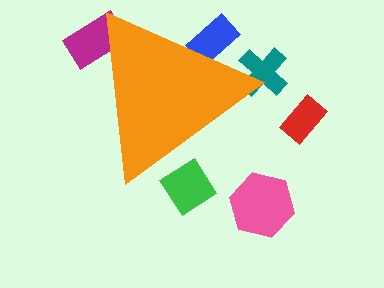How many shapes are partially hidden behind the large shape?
4 shapes are partially hidden.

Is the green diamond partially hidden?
Yes, the green diamond is partially hidden behind the orange triangle.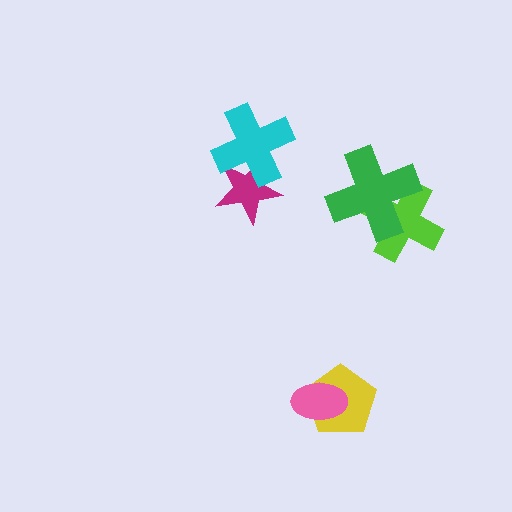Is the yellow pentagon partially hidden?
Yes, it is partially covered by another shape.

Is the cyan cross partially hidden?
No, no other shape covers it.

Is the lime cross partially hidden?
Yes, it is partially covered by another shape.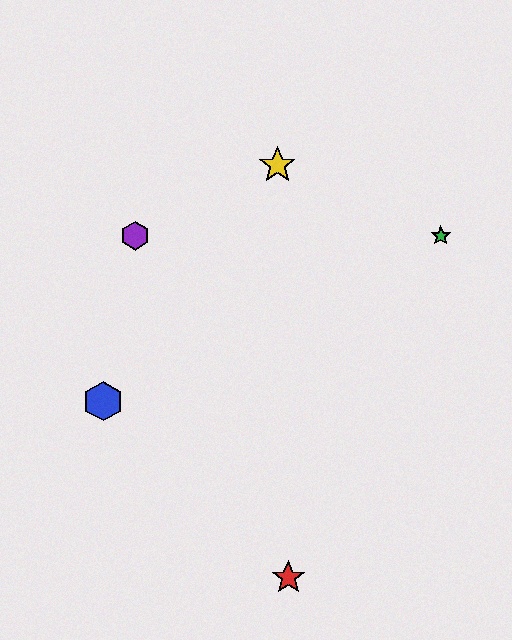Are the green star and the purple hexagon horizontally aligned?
Yes, both are at y≈236.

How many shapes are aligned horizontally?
2 shapes (the green star, the purple hexagon) are aligned horizontally.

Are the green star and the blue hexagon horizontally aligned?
No, the green star is at y≈236 and the blue hexagon is at y≈401.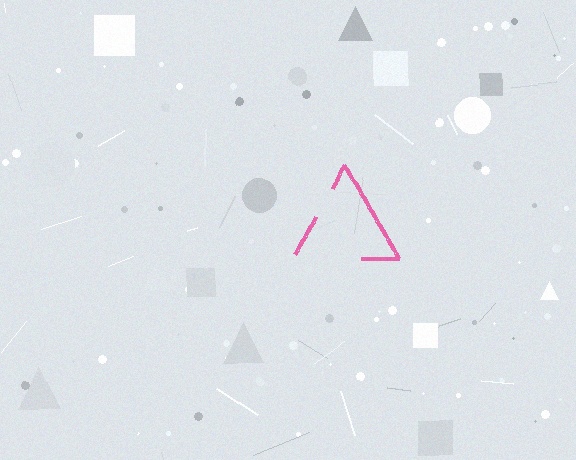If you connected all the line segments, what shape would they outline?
They would outline a triangle.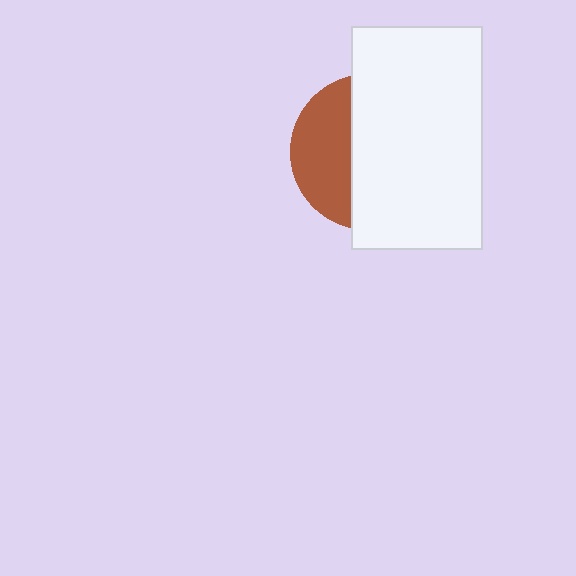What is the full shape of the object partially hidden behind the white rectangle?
The partially hidden object is a brown circle.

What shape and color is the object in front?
The object in front is a white rectangle.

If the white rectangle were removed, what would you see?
You would see the complete brown circle.